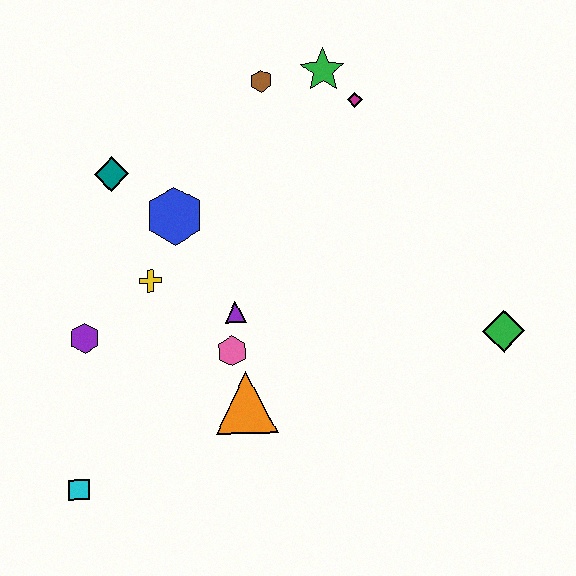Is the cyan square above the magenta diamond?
No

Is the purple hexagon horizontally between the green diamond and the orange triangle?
No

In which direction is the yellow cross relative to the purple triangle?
The yellow cross is to the left of the purple triangle.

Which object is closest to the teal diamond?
The blue hexagon is closest to the teal diamond.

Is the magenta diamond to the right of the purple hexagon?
Yes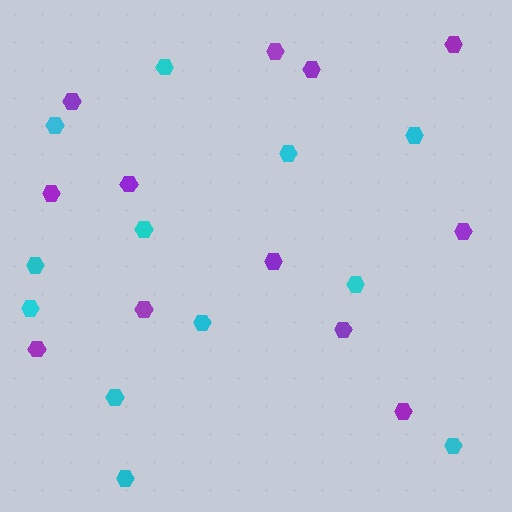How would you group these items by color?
There are 2 groups: one group of cyan hexagons (12) and one group of purple hexagons (12).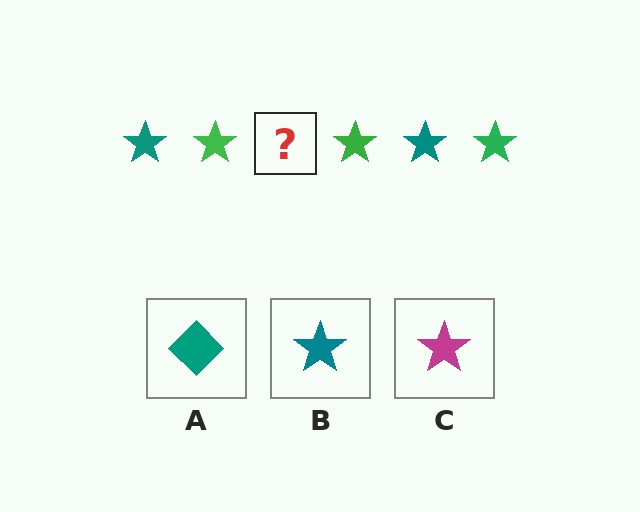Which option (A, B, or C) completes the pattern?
B.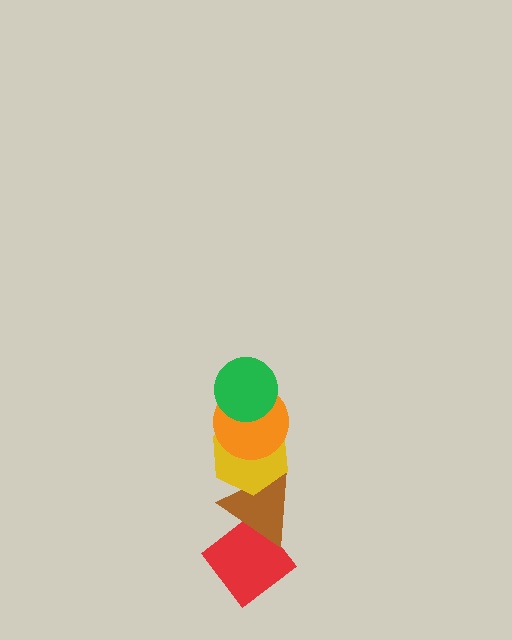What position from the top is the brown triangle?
The brown triangle is 4th from the top.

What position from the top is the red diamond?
The red diamond is 5th from the top.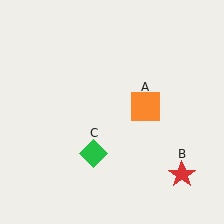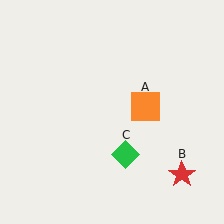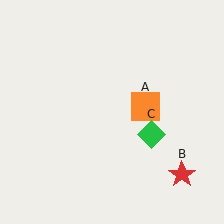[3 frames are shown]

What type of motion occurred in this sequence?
The green diamond (object C) rotated counterclockwise around the center of the scene.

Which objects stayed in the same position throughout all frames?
Orange square (object A) and red star (object B) remained stationary.